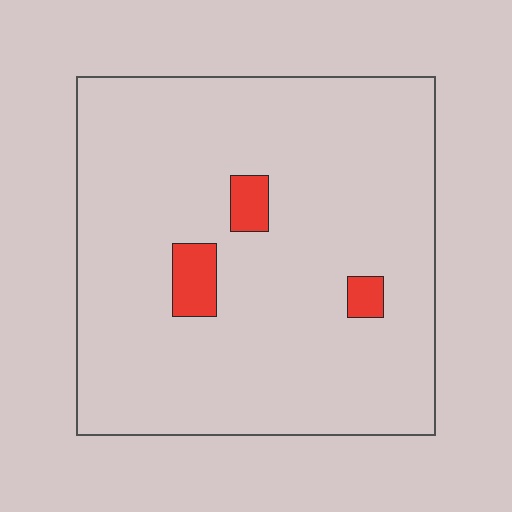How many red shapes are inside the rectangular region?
3.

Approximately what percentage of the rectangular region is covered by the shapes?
Approximately 5%.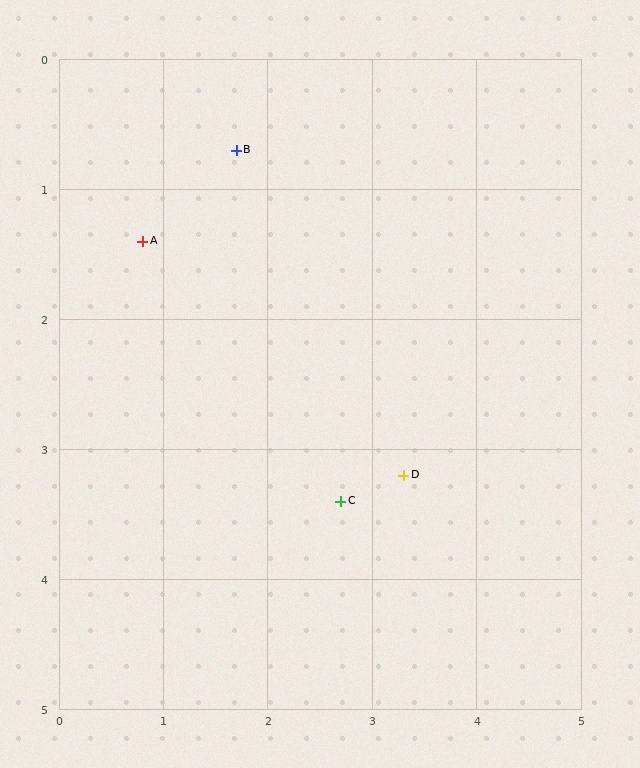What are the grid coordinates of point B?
Point B is at approximately (1.7, 0.7).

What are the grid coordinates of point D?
Point D is at approximately (3.3, 3.2).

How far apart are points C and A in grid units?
Points C and A are about 2.8 grid units apart.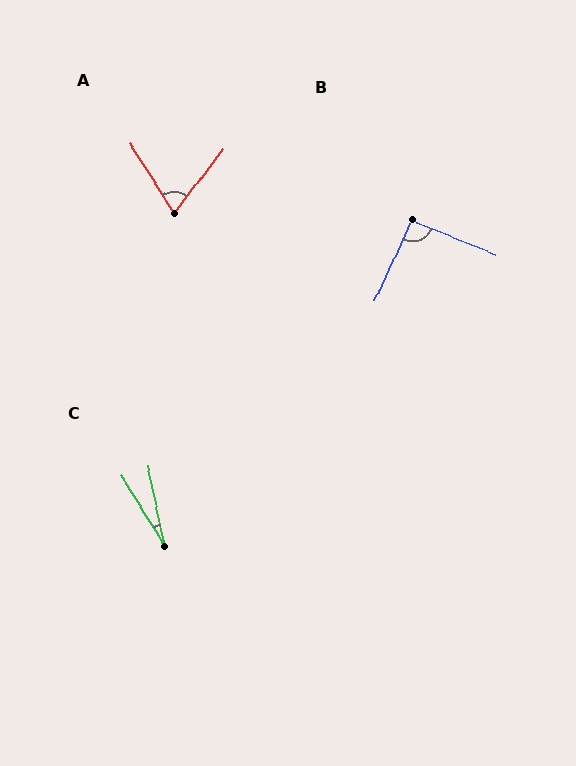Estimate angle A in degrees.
Approximately 69 degrees.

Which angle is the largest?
B, at approximately 93 degrees.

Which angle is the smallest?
C, at approximately 20 degrees.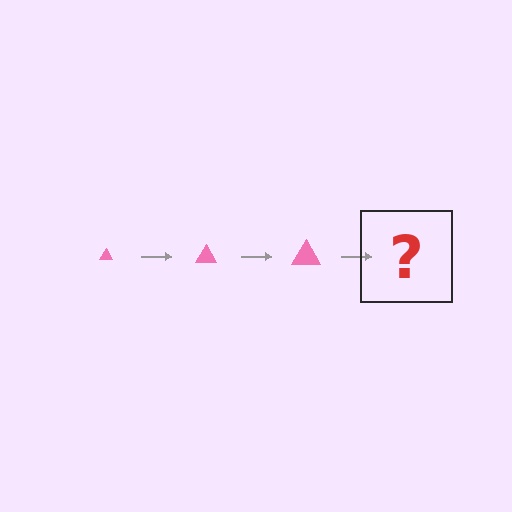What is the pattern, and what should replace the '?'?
The pattern is that the triangle gets progressively larger each step. The '?' should be a pink triangle, larger than the previous one.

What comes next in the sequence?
The next element should be a pink triangle, larger than the previous one.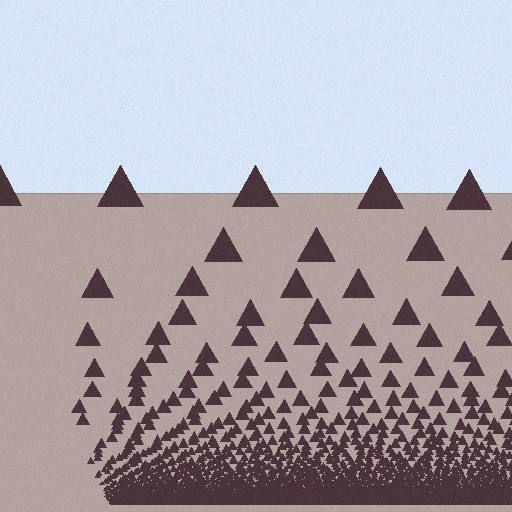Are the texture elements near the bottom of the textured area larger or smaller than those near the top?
Smaller. The gradient is inverted — elements near the bottom are smaller and denser.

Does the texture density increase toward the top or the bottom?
Density increases toward the bottom.